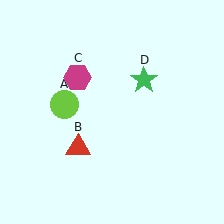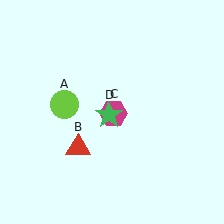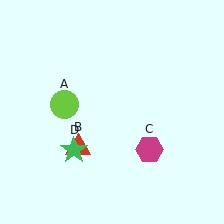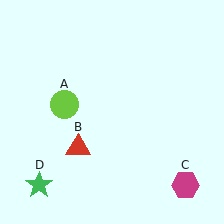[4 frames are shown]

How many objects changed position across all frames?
2 objects changed position: magenta hexagon (object C), green star (object D).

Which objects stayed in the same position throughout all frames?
Lime circle (object A) and red triangle (object B) remained stationary.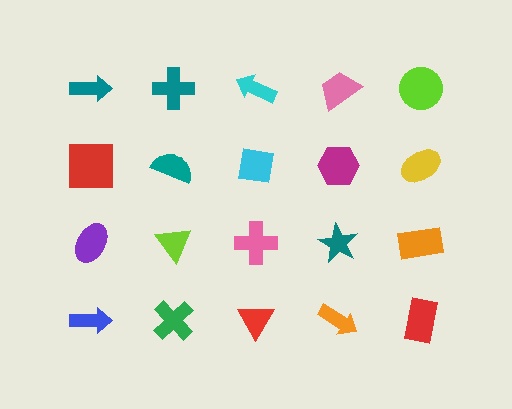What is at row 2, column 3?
A cyan square.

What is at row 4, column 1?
A blue arrow.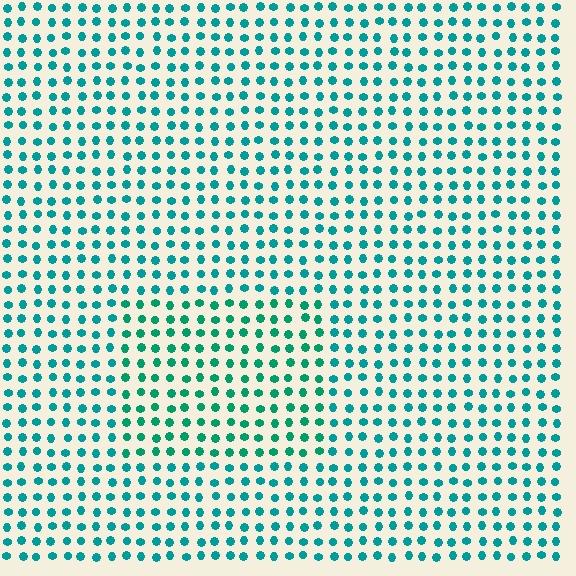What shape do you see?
I see a rectangle.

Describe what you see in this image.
The image is filled with small teal elements in a uniform arrangement. A rectangle-shaped region is visible where the elements are tinted to a slightly different hue, forming a subtle color boundary.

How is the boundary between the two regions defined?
The boundary is defined purely by a slight shift in hue (about 19 degrees). Spacing, size, and orientation are identical on both sides.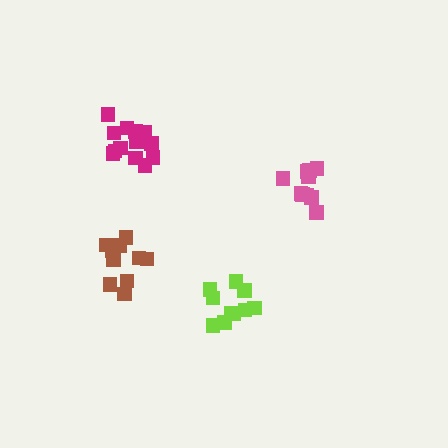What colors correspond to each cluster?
The clusters are colored: pink, magenta, brown, lime.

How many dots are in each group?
Group 1: 11 dots, Group 2: 14 dots, Group 3: 10 dots, Group 4: 10 dots (45 total).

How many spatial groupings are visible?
There are 4 spatial groupings.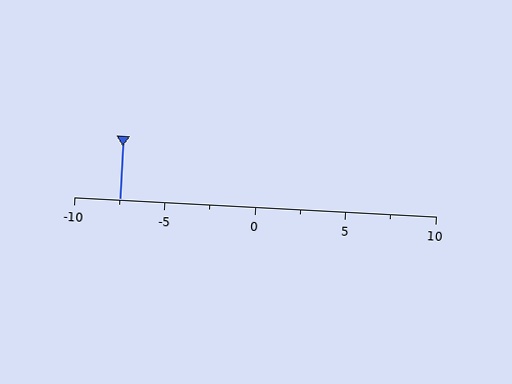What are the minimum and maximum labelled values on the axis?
The axis runs from -10 to 10.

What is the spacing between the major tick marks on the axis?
The major ticks are spaced 5 apart.